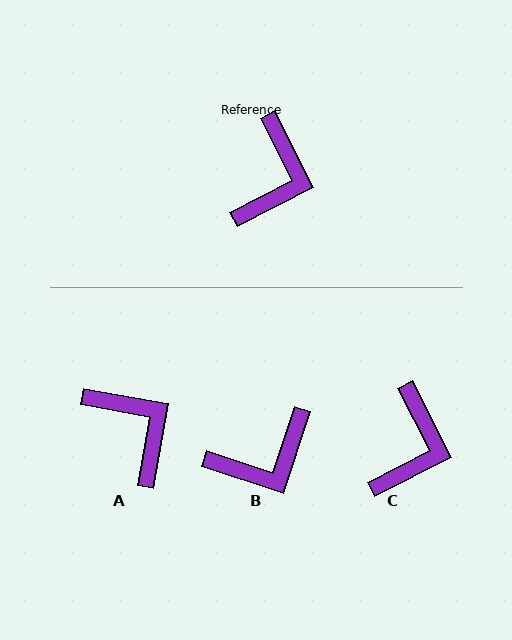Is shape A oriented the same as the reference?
No, it is off by about 53 degrees.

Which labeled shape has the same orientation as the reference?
C.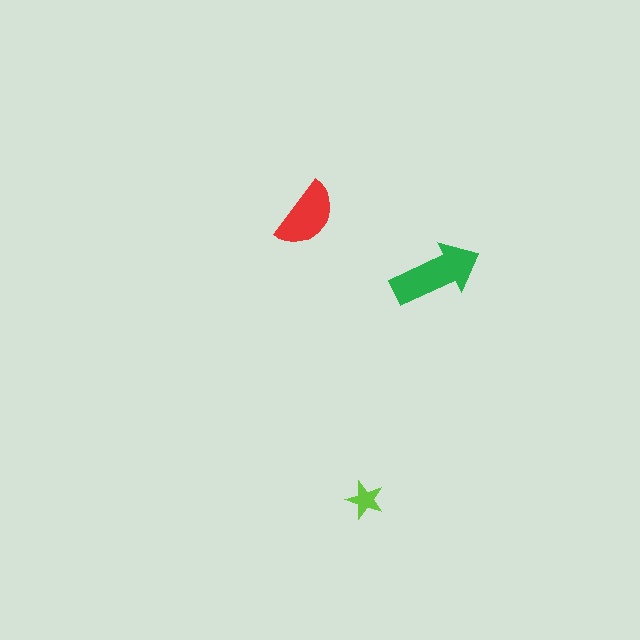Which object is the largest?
The green arrow.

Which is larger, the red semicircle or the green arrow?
The green arrow.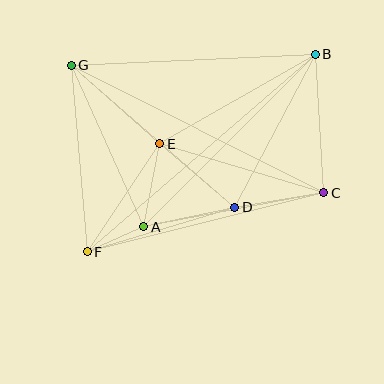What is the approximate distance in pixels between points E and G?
The distance between E and G is approximately 118 pixels.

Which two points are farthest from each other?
Points B and F are farthest from each other.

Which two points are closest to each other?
Points A and F are closest to each other.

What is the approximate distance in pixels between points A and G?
The distance between A and G is approximately 177 pixels.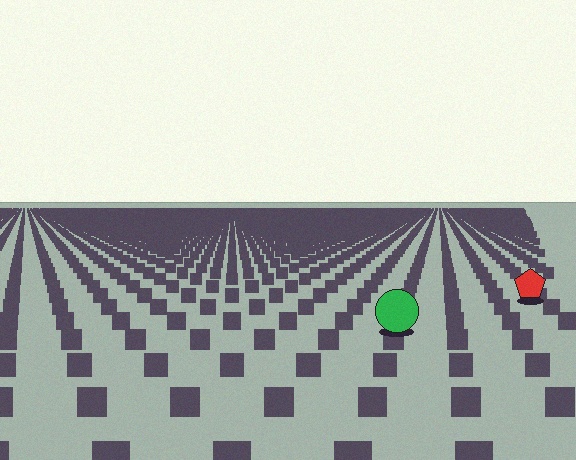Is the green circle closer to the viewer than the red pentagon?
Yes. The green circle is closer — you can tell from the texture gradient: the ground texture is coarser near it.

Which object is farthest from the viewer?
The red pentagon is farthest from the viewer. It appears smaller and the ground texture around it is denser.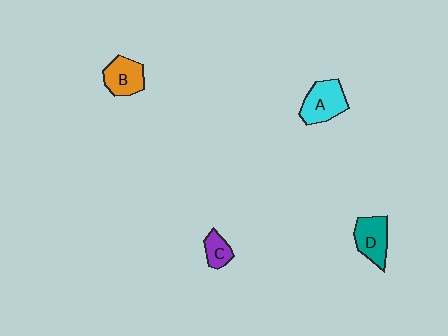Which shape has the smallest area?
Shape C (purple).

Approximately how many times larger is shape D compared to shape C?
Approximately 1.7 times.